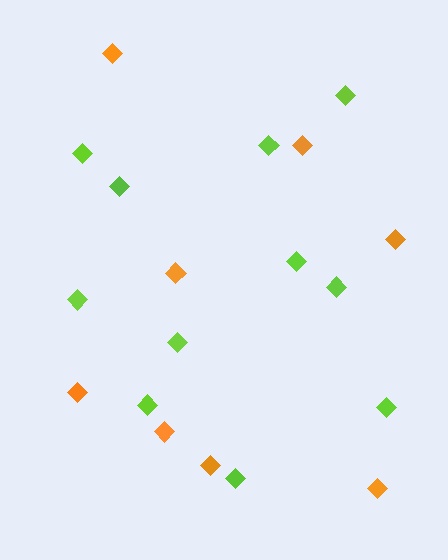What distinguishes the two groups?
There are 2 groups: one group of orange diamonds (8) and one group of lime diamonds (11).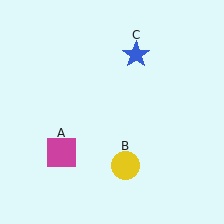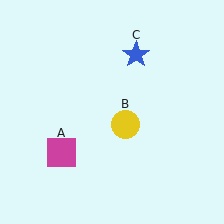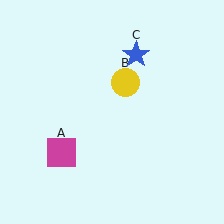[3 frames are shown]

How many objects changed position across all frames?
1 object changed position: yellow circle (object B).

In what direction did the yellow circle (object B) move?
The yellow circle (object B) moved up.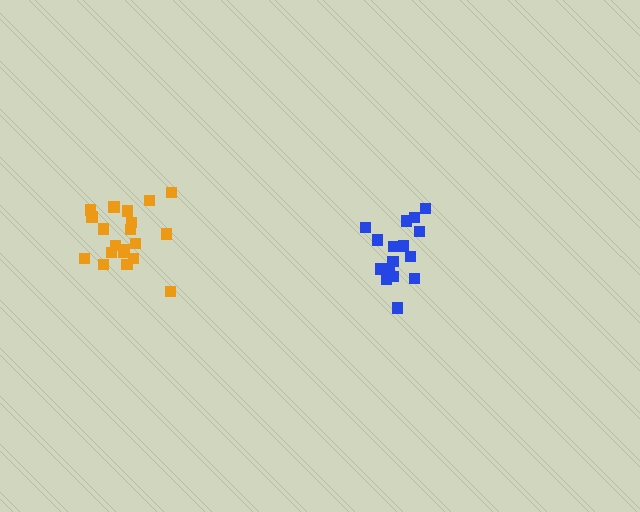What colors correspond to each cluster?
The clusters are colored: orange, blue.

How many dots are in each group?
Group 1: 20 dots, Group 2: 17 dots (37 total).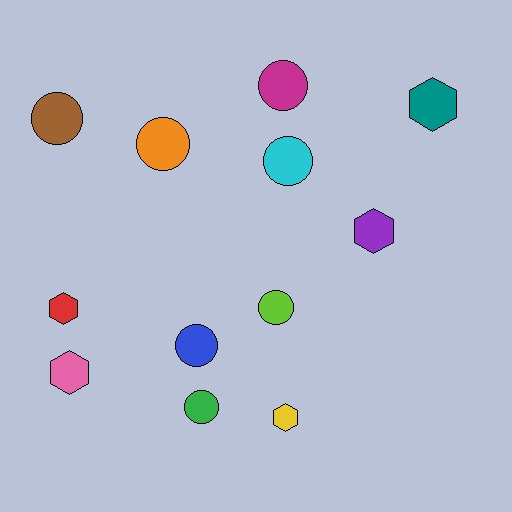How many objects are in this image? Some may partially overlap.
There are 12 objects.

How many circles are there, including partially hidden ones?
There are 7 circles.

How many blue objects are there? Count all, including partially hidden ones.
There is 1 blue object.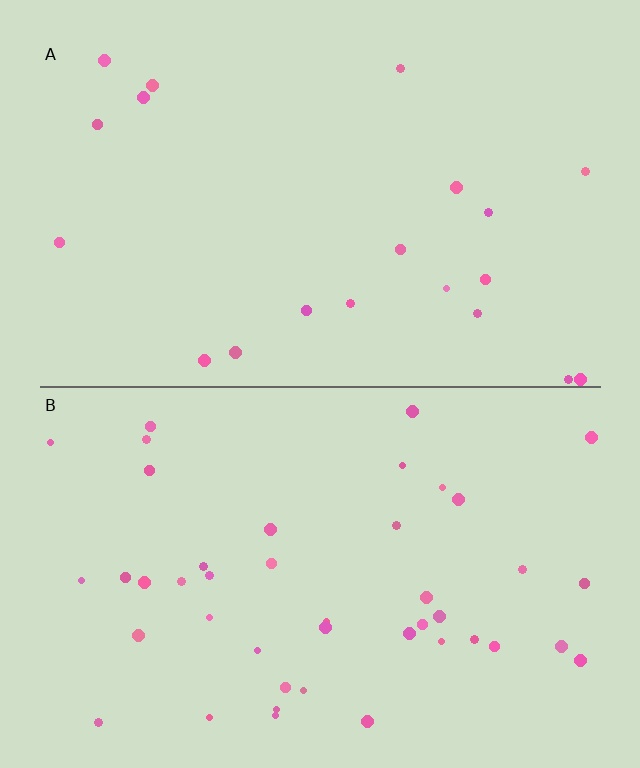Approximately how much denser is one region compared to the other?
Approximately 2.2× — region B over region A.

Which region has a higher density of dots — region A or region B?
B (the bottom).